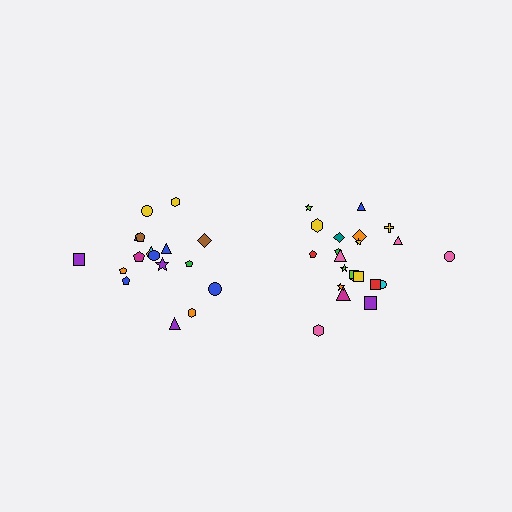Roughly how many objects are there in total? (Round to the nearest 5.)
Roughly 40 objects in total.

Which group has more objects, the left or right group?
The right group.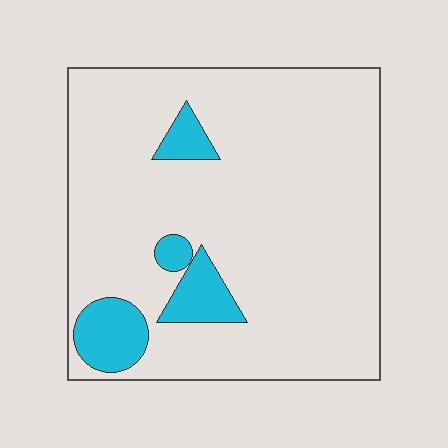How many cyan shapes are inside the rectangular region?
4.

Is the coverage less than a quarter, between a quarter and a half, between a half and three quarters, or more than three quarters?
Less than a quarter.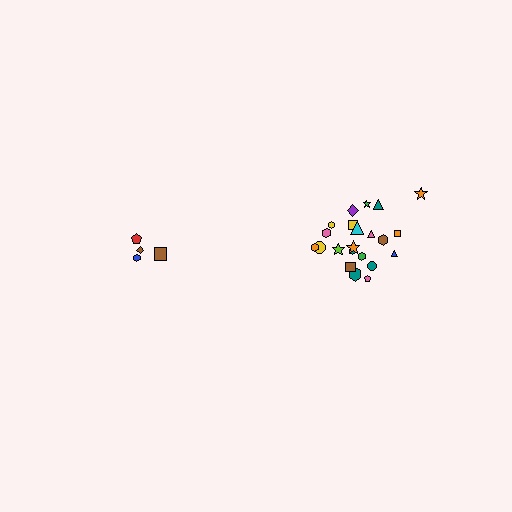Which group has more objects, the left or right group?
The right group.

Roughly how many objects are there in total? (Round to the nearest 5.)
Roughly 25 objects in total.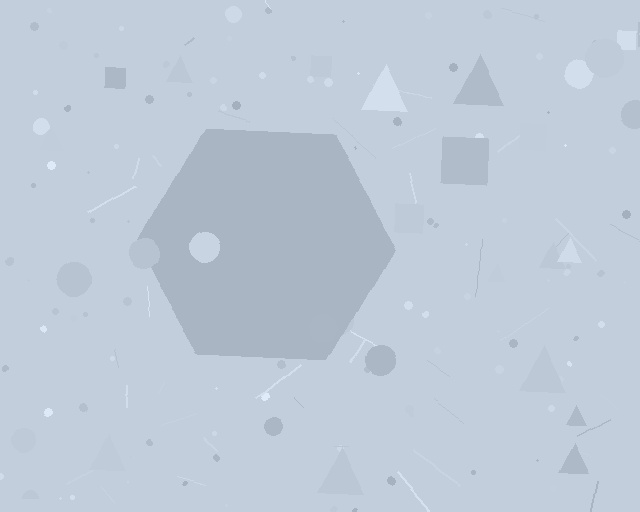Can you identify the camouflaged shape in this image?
The camouflaged shape is a hexagon.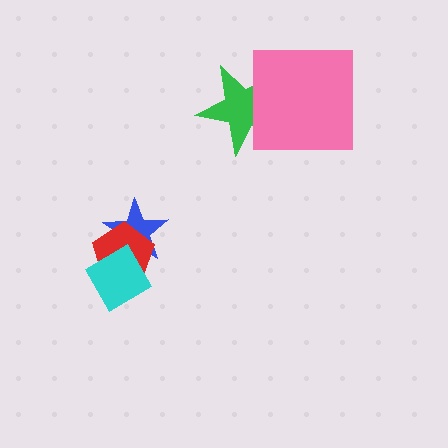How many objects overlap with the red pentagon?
2 objects overlap with the red pentagon.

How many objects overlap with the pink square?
1 object overlaps with the pink square.